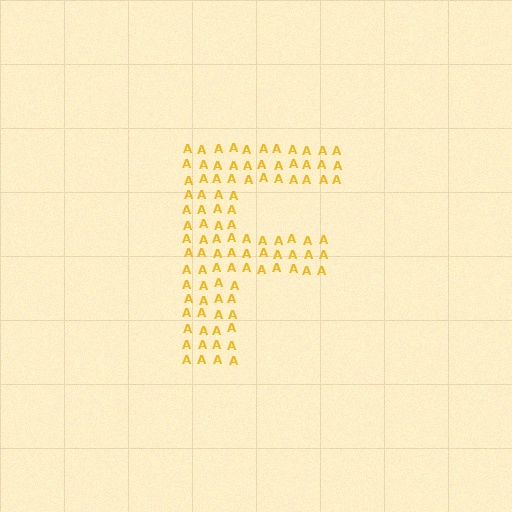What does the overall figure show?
The overall figure shows the letter F.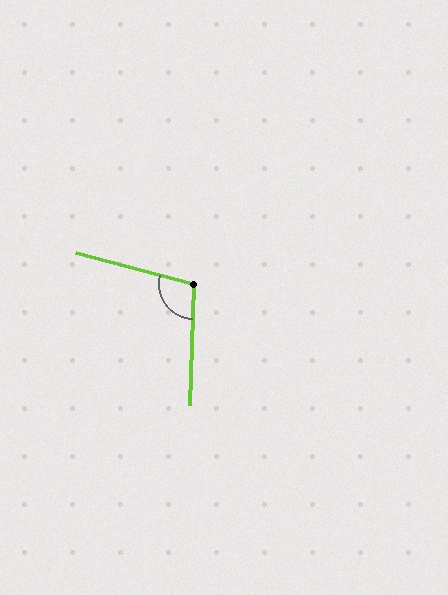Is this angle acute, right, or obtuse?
It is obtuse.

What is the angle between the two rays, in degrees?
Approximately 102 degrees.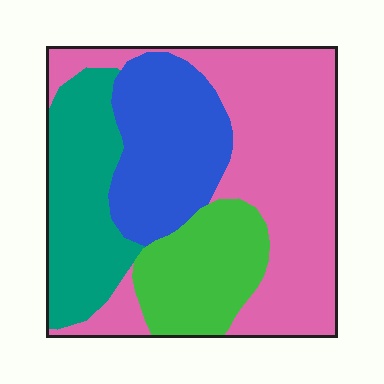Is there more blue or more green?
Blue.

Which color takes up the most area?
Pink, at roughly 40%.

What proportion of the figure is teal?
Teal covers around 20% of the figure.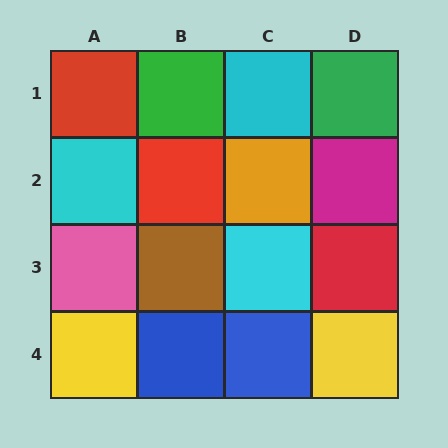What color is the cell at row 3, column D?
Red.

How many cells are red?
3 cells are red.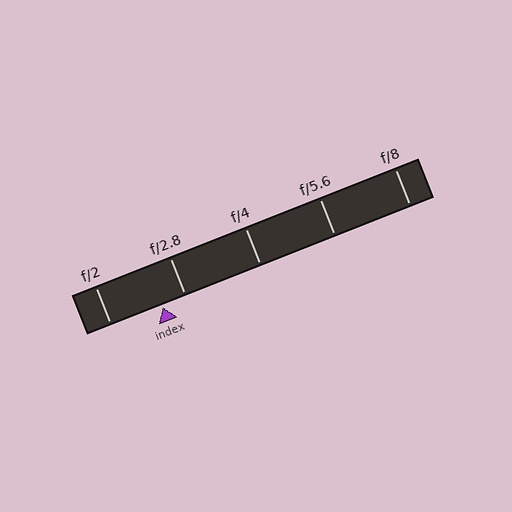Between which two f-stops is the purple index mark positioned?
The index mark is between f/2 and f/2.8.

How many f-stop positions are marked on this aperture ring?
There are 5 f-stop positions marked.